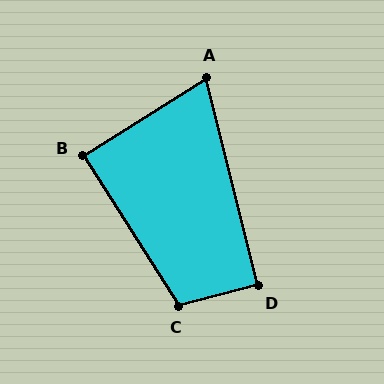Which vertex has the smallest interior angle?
A, at approximately 72 degrees.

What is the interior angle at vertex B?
Approximately 90 degrees (approximately right).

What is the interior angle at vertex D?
Approximately 90 degrees (approximately right).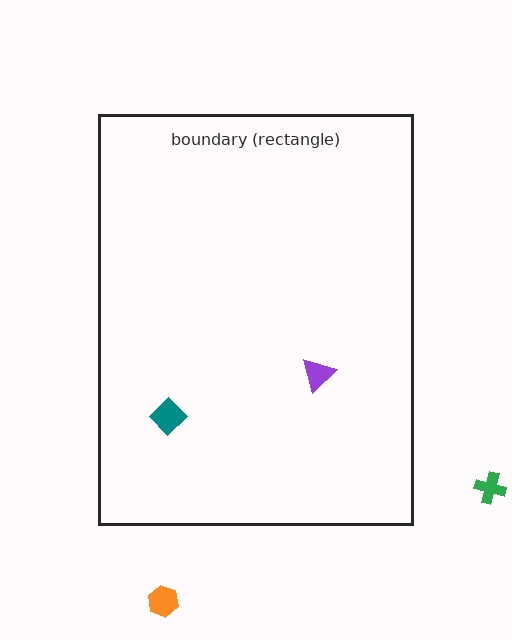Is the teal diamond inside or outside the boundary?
Inside.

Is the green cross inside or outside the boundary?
Outside.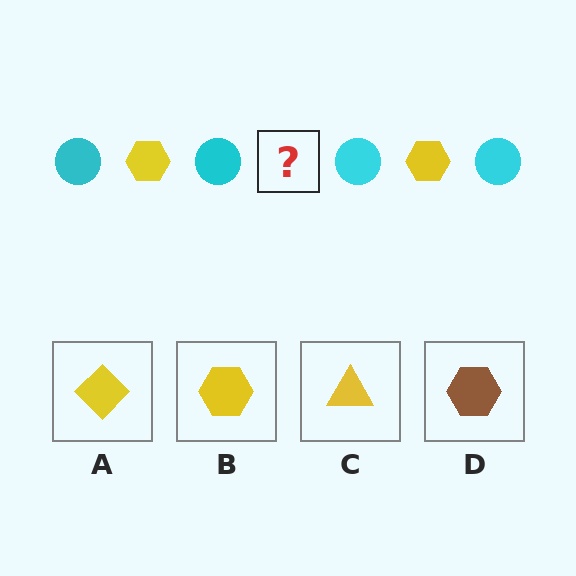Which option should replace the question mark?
Option B.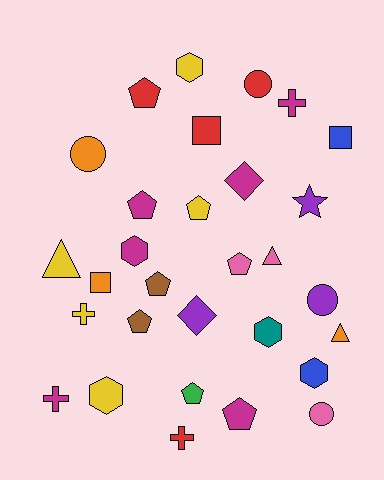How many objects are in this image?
There are 30 objects.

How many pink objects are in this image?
There are 3 pink objects.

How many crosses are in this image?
There are 4 crosses.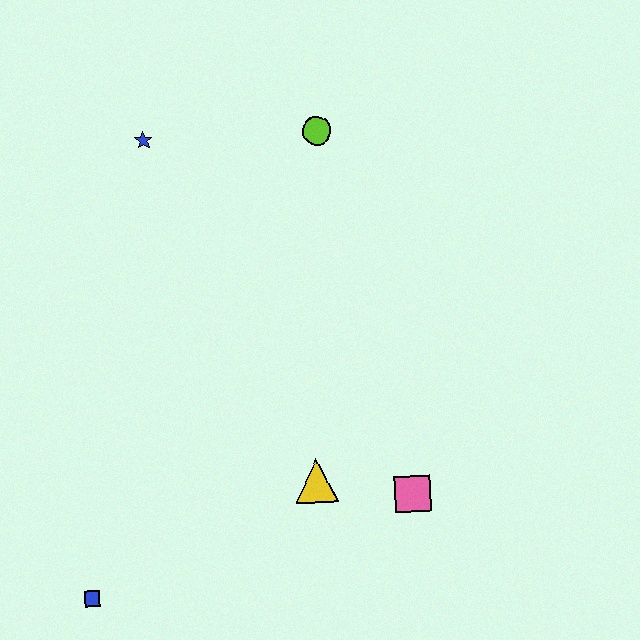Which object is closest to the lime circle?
The blue star is closest to the lime circle.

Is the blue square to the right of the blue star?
No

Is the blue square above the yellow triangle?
No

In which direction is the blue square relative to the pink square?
The blue square is to the left of the pink square.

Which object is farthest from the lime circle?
The blue square is farthest from the lime circle.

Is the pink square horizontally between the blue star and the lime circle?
No